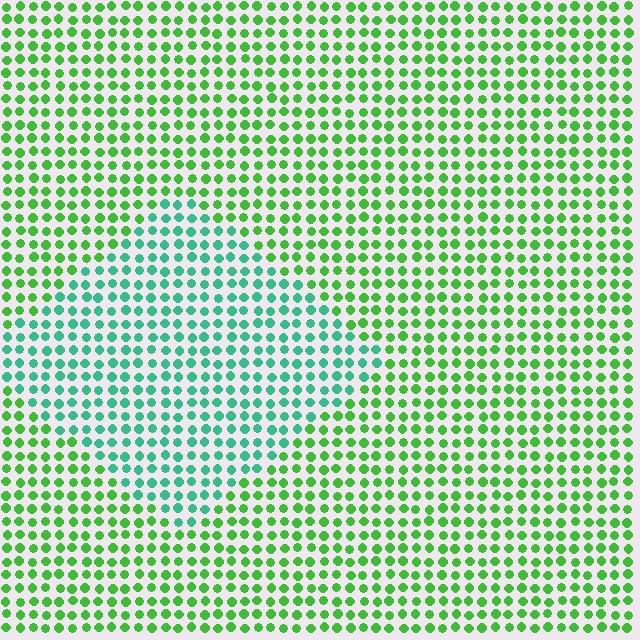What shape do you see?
I see a diamond.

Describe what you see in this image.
The image is filled with small green elements in a uniform arrangement. A diamond-shaped region is visible where the elements are tinted to a slightly different hue, forming a subtle color boundary.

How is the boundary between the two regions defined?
The boundary is defined purely by a slight shift in hue (about 41 degrees). Spacing, size, and orientation are identical on both sides.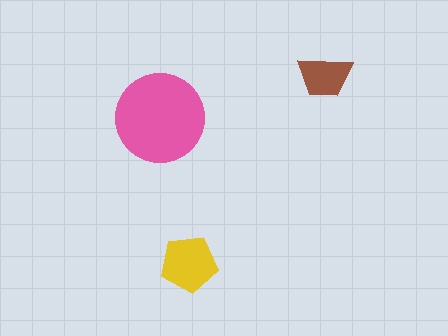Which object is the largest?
The pink circle.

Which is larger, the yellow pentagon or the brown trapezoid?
The yellow pentagon.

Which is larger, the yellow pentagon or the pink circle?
The pink circle.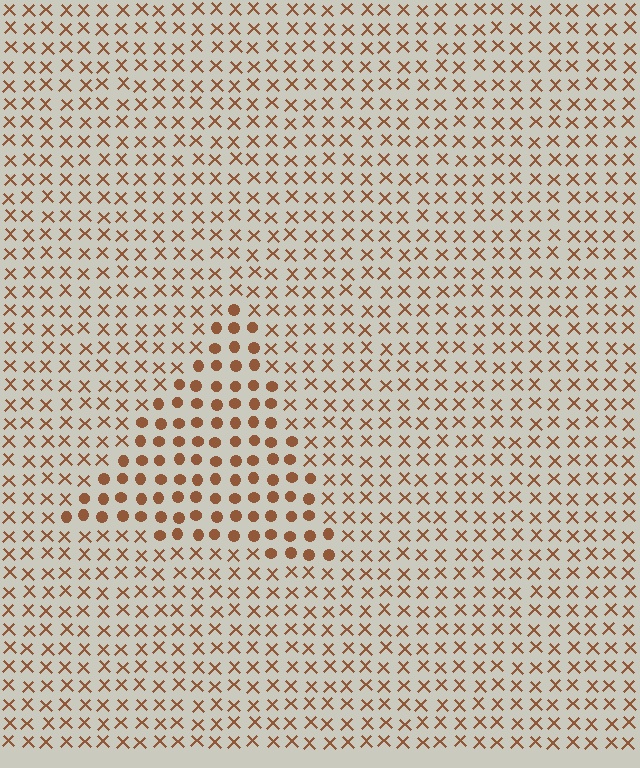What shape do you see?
I see a triangle.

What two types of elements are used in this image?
The image uses circles inside the triangle region and X marks outside it.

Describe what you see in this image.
The image is filled with small brown elements arranged in a uniform grid. A triangle-shaped region contains circles, while the surrounding area contains X marks. The boundary is defined purely by the change in element shape.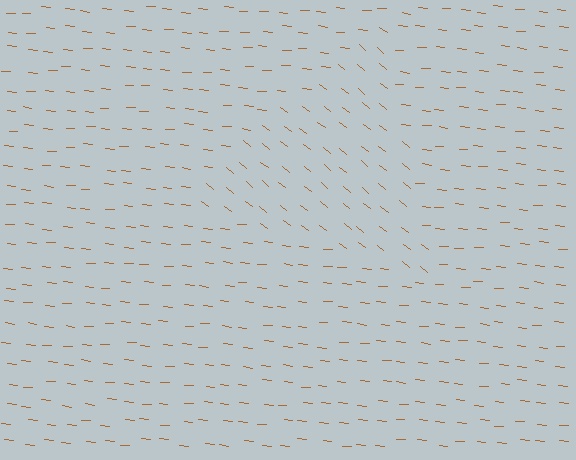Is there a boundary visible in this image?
Yes, there is a texture boundary formed by a change in line orientation.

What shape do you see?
I see a triangle.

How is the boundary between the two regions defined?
The boundary is defined purely by a change in line orientation (approximately 33 degrees difference). All lines are the same color and thickness.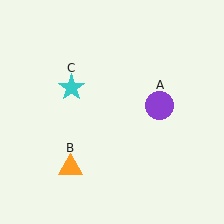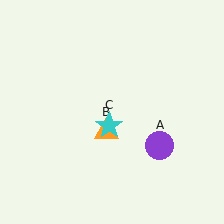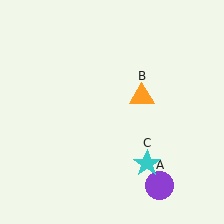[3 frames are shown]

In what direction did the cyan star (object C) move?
The cyan star (object C) moved down and to the right.